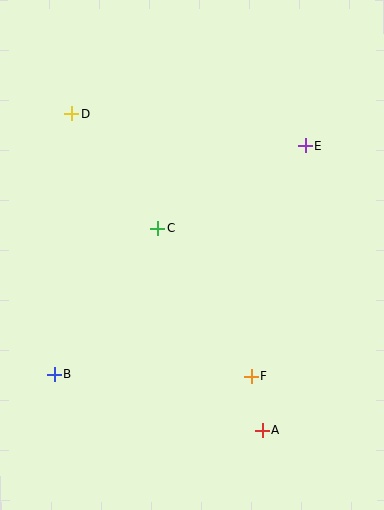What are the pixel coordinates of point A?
Point A is at (263, 430).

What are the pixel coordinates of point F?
Point F is at (252, 376).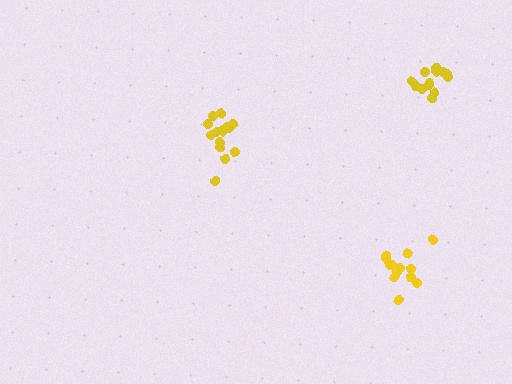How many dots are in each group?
Group 1: 15 dots, Group 2: 13 dots, Group 3: 13 dots (41 total).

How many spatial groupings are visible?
There are 3 spatial groupings.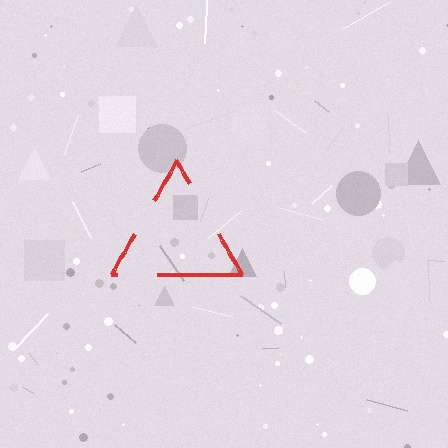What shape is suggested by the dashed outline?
The dashed outline suggests a triangle.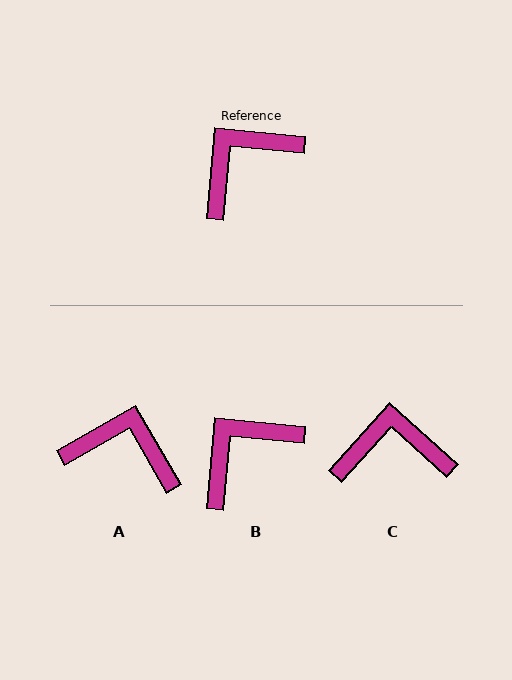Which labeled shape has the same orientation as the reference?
B.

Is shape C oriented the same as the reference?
No, it is off by about 37 degrees.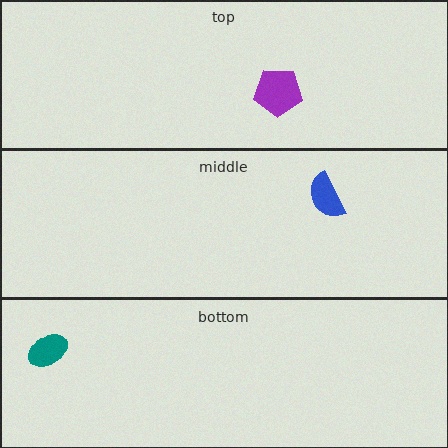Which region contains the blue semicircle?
The middle region.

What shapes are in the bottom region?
The teal ellipse.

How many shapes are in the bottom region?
1.